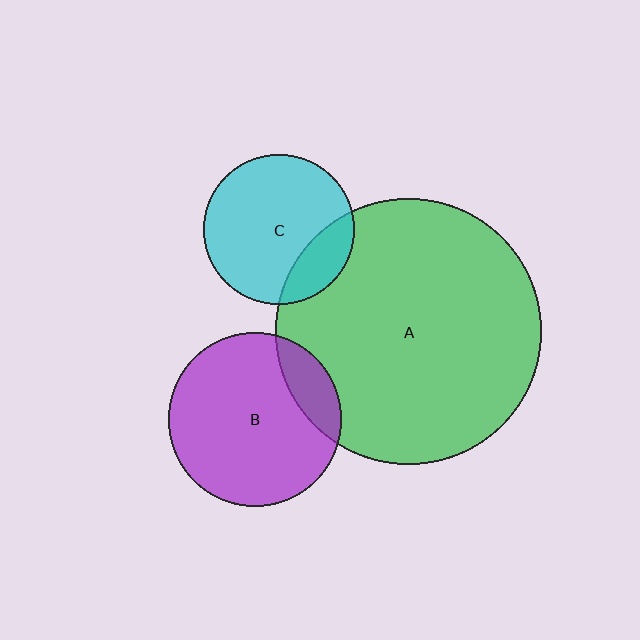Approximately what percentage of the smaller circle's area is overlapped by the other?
Approximately 15%.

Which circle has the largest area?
Circle A (green).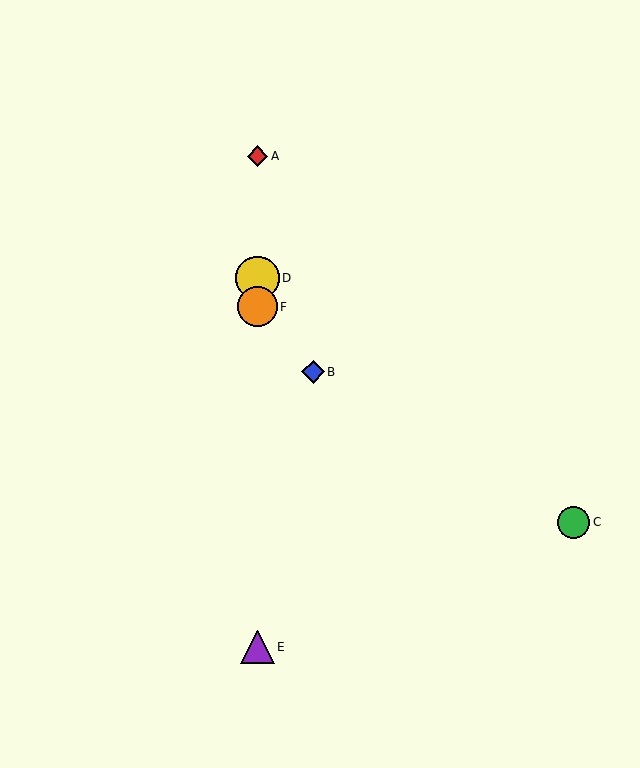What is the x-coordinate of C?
Object C is at x≈574.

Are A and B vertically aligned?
No, A is at x≈258 and B is at x≈313.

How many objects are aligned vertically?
4 objects (A, D, E, F) are aligned vertically.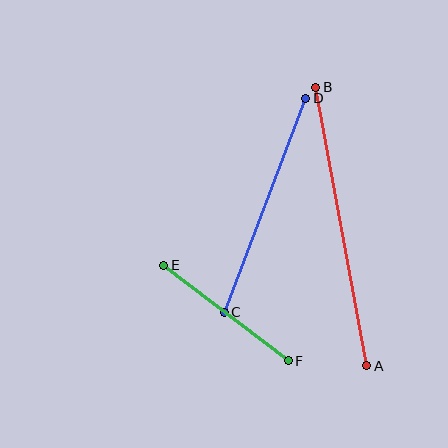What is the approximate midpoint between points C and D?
The midpoint is at approximately (265, 205) pixels.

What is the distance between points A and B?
The distance is approximately 284 pixels.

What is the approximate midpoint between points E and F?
The midpoint is at approximately (226, 313) pixels.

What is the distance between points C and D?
The distance is approximately 229 pixels.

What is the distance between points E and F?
The distance is approximately 157 pixels.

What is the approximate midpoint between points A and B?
The midpoint is at approximately (341, 227) pixels.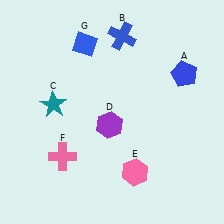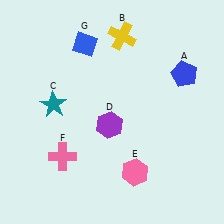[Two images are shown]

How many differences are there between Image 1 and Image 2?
There is 1 difference between the two images.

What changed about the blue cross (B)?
In Image 1, B is blue. In Image 2, it changed to yellow.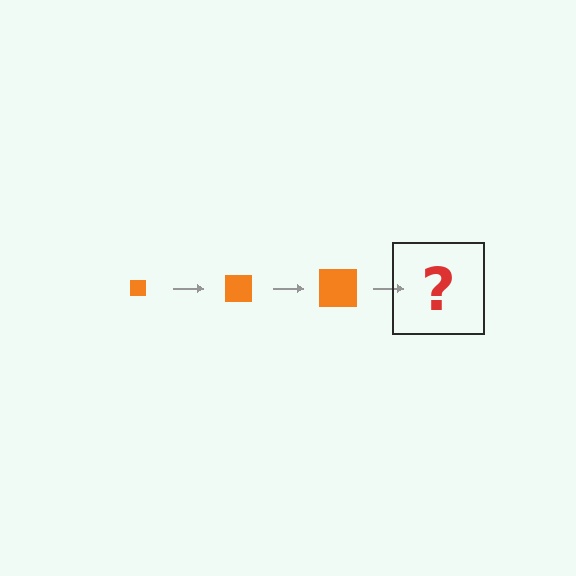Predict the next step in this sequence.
The next step is an orange square, larger than the previous one.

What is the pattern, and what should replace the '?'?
The pattern is that the square gets progressively larger each step. The '?' should be an orange square, larger than the previous one.